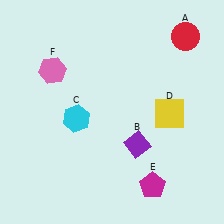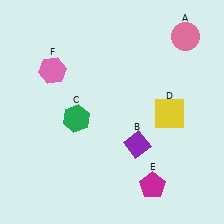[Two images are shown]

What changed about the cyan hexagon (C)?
In Image 1, C is cyan. In Image 2, it changed to green.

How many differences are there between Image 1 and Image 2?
There are 2 differences between the two images.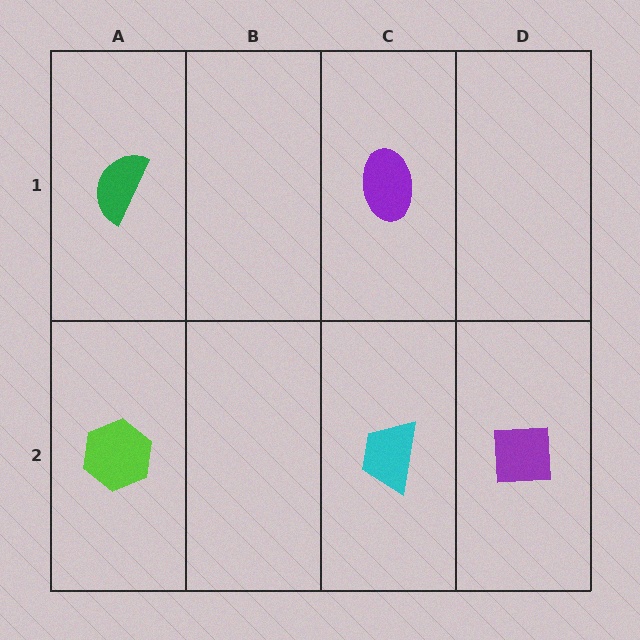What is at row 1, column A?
A green semicircle.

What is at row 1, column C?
A purple ellipse.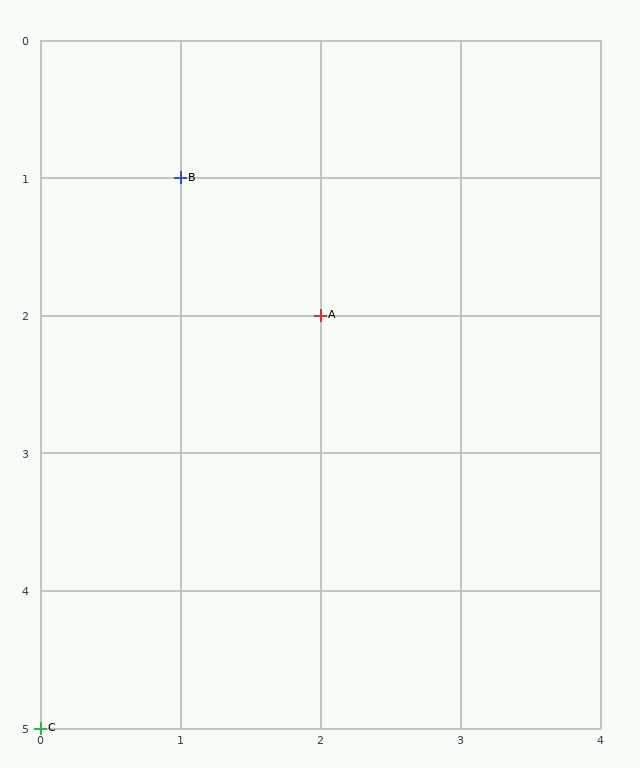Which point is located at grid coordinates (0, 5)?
Point C is at (0, 5).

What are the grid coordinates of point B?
Point B is at grid coordinates (1, 1).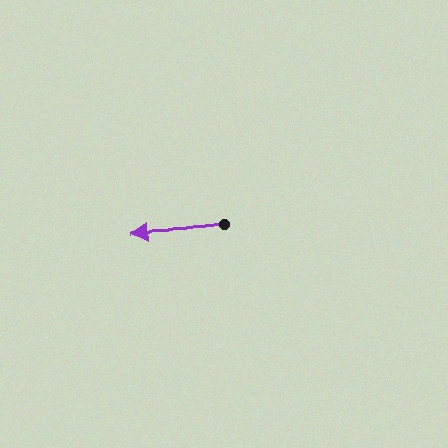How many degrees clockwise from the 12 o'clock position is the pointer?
Approximately 267 degrees.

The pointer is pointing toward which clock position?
Roughly 9 o'clock.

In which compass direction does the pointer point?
West.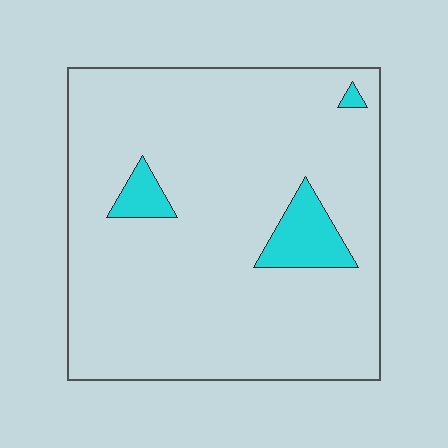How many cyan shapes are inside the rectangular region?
3.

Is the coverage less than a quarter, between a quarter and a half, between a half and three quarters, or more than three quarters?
Less than a quarter.